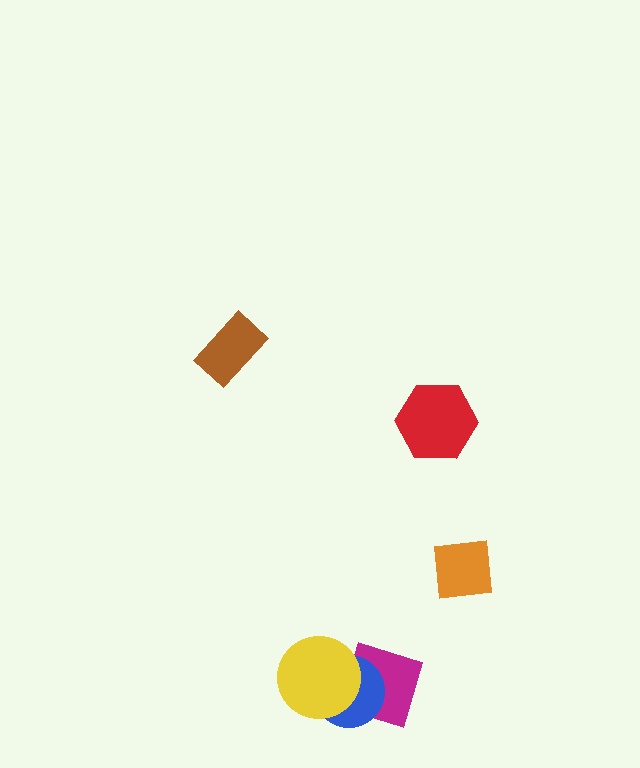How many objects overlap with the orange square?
0 objects overlap with the orange square.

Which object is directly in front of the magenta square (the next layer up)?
The blue circle is directly in front of the magenta square.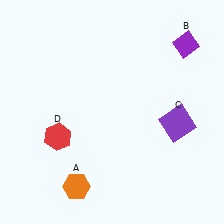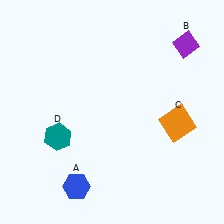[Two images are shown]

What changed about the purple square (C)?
In Image 1, C is purple. In Image 2, it changed to orange.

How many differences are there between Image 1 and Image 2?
There are 3 differences between the two images.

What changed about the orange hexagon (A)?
In Image 1, A is orange. In Image 2, it changed to blue.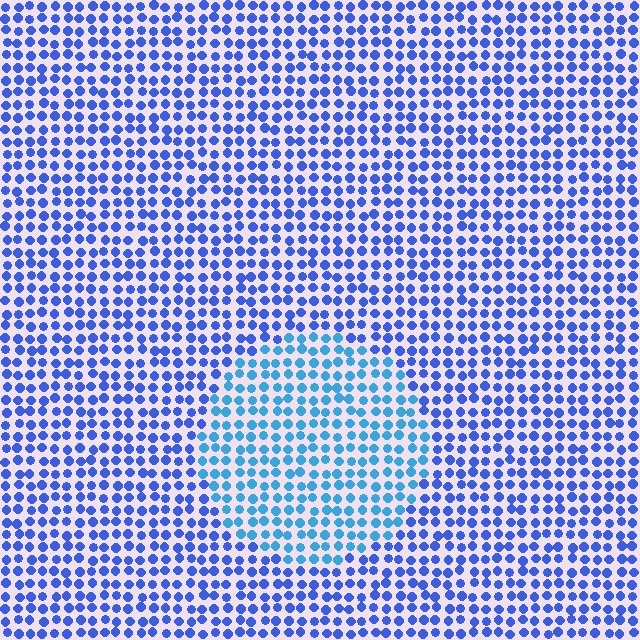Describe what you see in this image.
The image is filled with small blue elements in a uniform arrangement. A circle-shaped region is visible where the elements are tinted to a slightly different hue, forming a subtle color boundary.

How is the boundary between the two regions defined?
The boundary is defined purely by a slight shift in hue (about 29 degrees). Spacing, size, and orientation are identical on both sides.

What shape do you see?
I see a circle.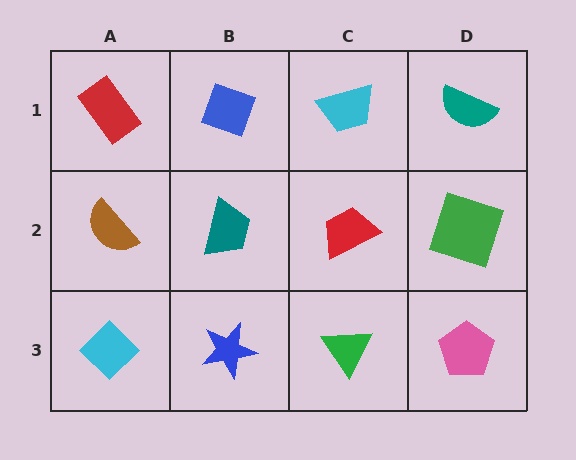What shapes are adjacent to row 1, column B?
A teal trapezoid (row 2, column B), a red rectangle (row 1, column A), a cyan trapezoid (row 1, column C).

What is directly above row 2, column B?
A blue diamond.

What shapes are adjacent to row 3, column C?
A red trapezoid (row 2, column C), a blue star (row 3, column B), a pink pentagon (row 3, column D).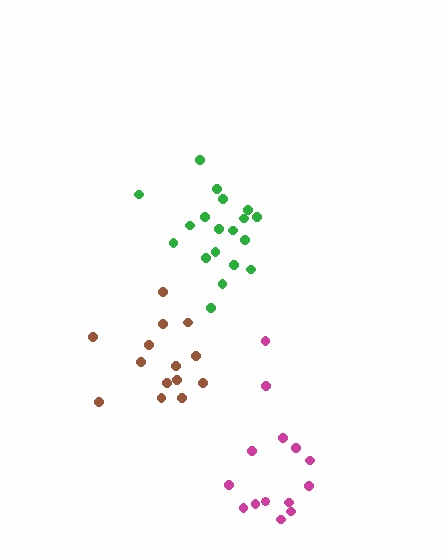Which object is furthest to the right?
The magenta cluster is rightmost.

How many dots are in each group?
Group 1: 19 dots, Group 2: 14 dots, Group 3: 14 dots (47 total).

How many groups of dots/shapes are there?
There are 3 groups.